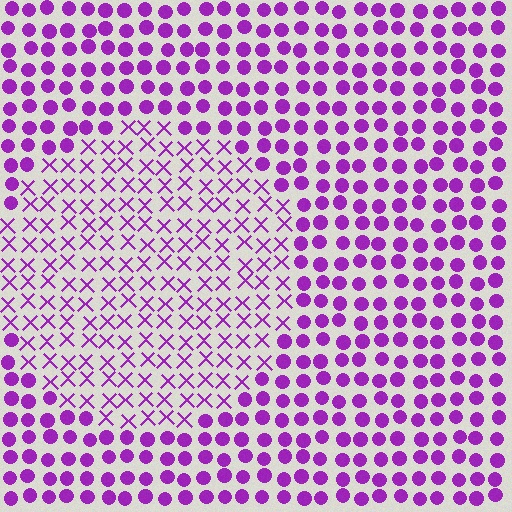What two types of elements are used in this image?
The image uses X marks inside the circle region and circles outside it.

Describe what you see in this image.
The image is filled with small purple elements arranged in a uniform grid. A circle-shaped region contains X marks, while the surrounding area contains circles. The boundary is defined purely by the change in element shape.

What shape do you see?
I see a circle.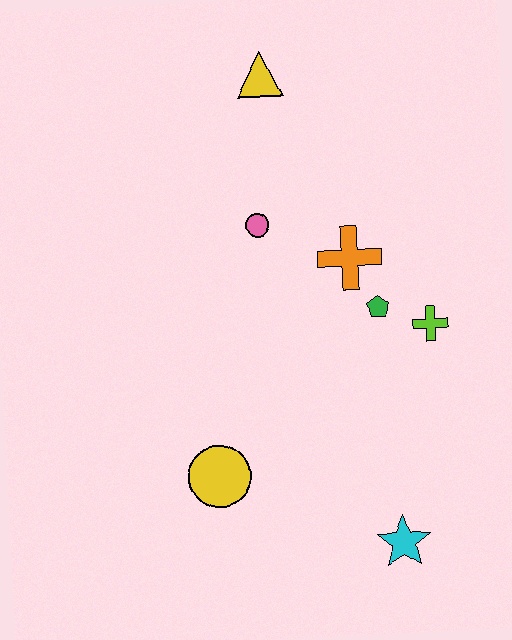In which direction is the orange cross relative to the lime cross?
The orange cross is to the left of the lime cross.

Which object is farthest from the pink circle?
The cyan star is farthest from the pink circle.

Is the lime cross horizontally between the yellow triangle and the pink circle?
No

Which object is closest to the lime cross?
The green pentagon is closest to the lime cross.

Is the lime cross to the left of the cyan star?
No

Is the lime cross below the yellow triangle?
Yes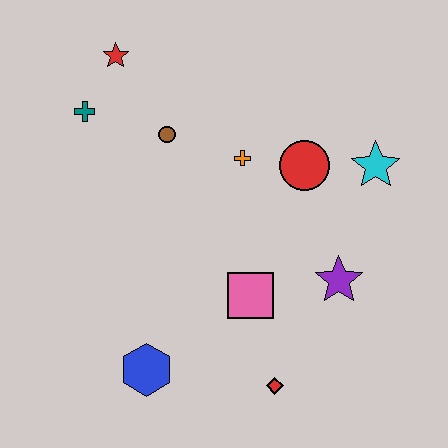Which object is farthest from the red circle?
The blue hexagon is farthest from the red circle.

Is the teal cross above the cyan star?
Yes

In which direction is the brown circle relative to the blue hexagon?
The brown circle is above the blue hexagon.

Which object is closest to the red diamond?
The pink square is closest to the red diamond.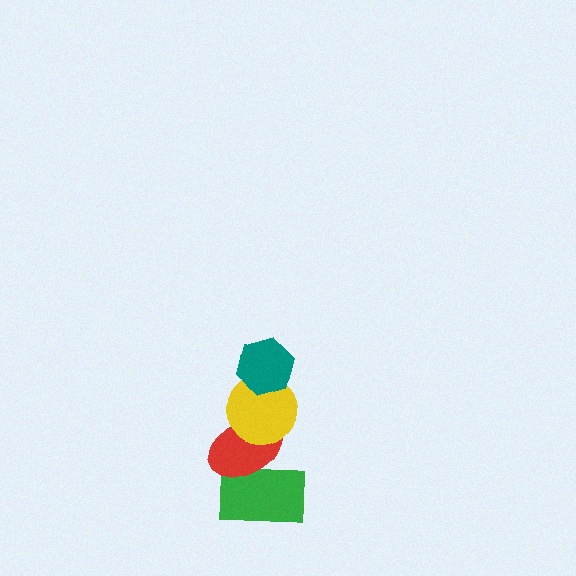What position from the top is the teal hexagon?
The teal hexagon is 1st from the top.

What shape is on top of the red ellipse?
The yellow circle is on top of the red ellipse.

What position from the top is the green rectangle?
The green rectangle is 4th from the top.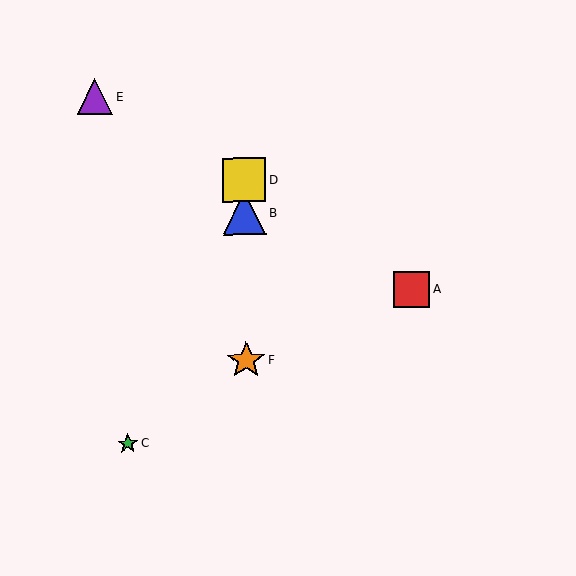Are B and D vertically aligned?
Yes, both are at x≈245.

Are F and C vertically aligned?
No, F is at x≈246 and C is at x≈128.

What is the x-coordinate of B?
Object B is at x≈245.